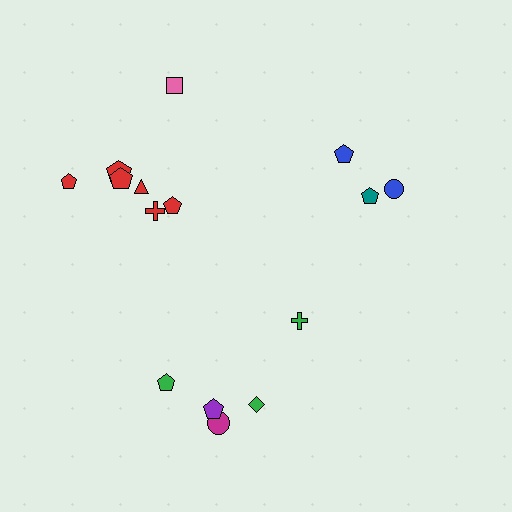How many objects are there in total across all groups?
There are 15 objects.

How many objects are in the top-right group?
There are 3 objects.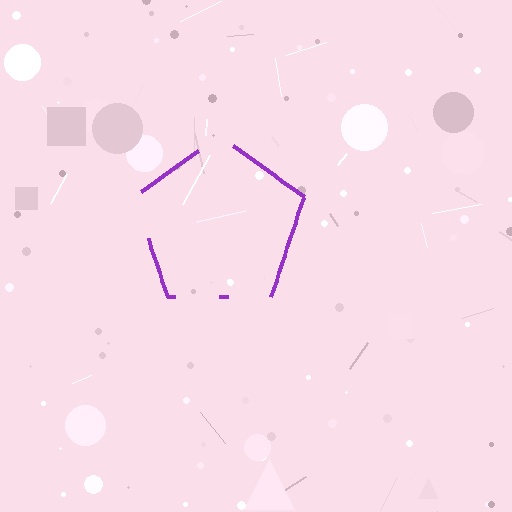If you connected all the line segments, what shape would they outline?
They would outline a pentagon.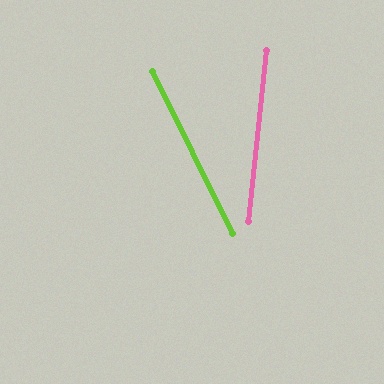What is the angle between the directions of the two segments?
Approximately 32 degrees.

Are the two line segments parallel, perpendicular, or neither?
Neither parallel nor perpendicular — they differ by about 32°.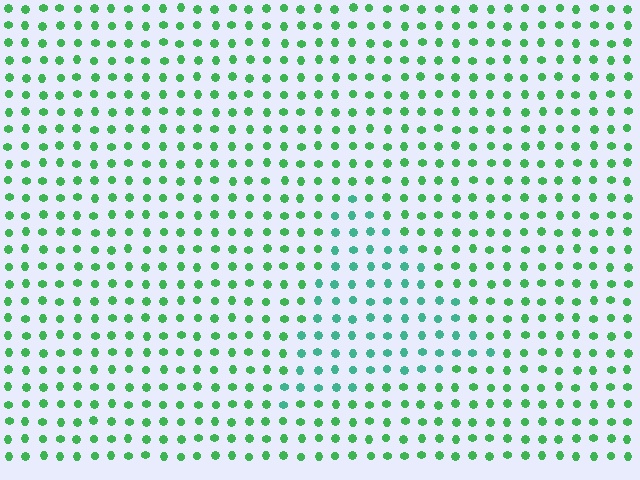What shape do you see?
I see a triangle.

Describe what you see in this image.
The image is filled with small green elements in a uniform arrangement. A triangle-shaped region is visible where the elements are tinted to a slightly different hue, forming a subtle color boundary.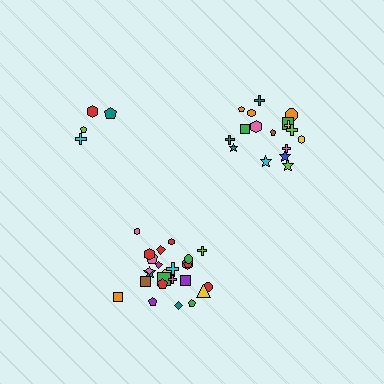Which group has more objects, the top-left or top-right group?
The top-right group.